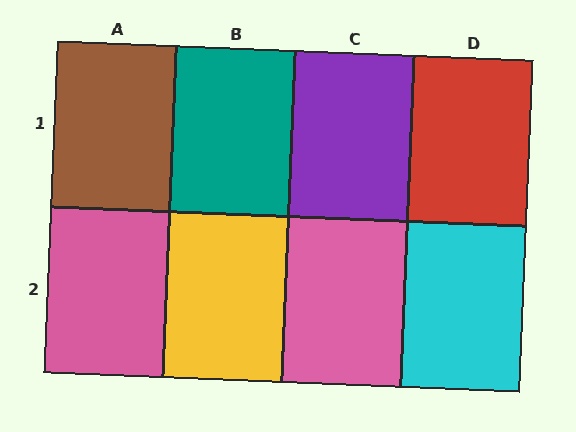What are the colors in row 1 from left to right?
Brown, teal, purple, red.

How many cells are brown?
1 cell is brown.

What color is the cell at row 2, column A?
Pink.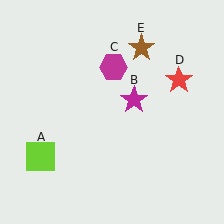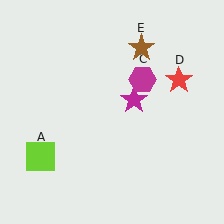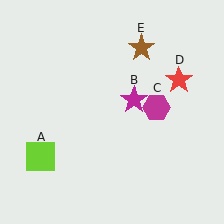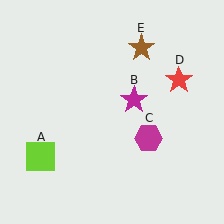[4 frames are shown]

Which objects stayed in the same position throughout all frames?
Lime square (object A) and magenta star (object B) and red star (object D) and brown star (object E) remained stationary.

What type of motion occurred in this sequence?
The magenta hexagon (object C) rotated clockwise around the center of the scene.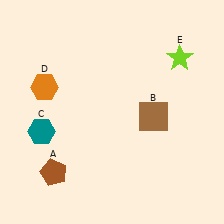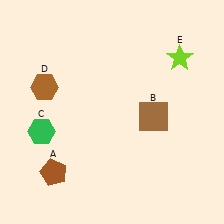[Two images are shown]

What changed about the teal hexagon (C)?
In Image 1, C is teal. In Image 2, it changed to green.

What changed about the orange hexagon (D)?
In Image 1, D is orange. In Image 2, it changed to brown.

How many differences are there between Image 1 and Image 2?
There are 2 differences between the two images.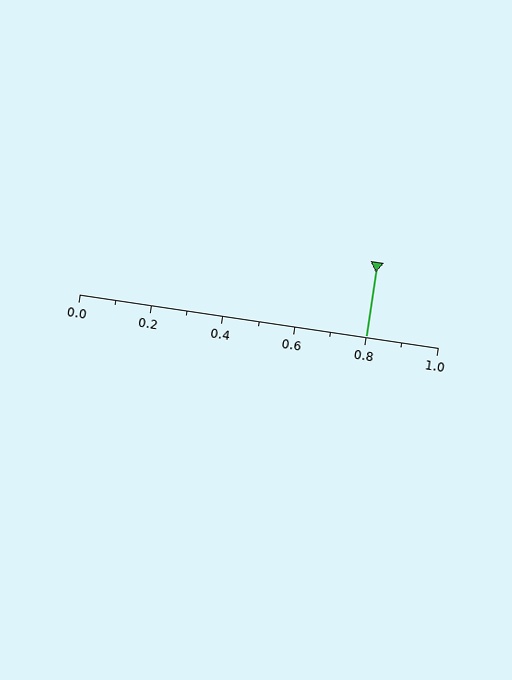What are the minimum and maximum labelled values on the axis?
The axis runs from 0.0 to 1.0.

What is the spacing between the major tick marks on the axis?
The major ticks are spaced 0.2 apart.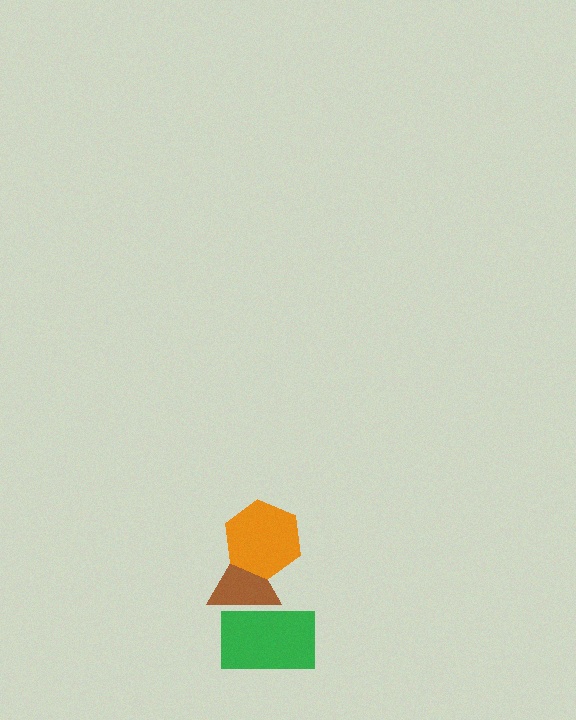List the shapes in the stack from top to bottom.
From top to bottom: the orange hexagon, the brown triangle, the green rectangle.